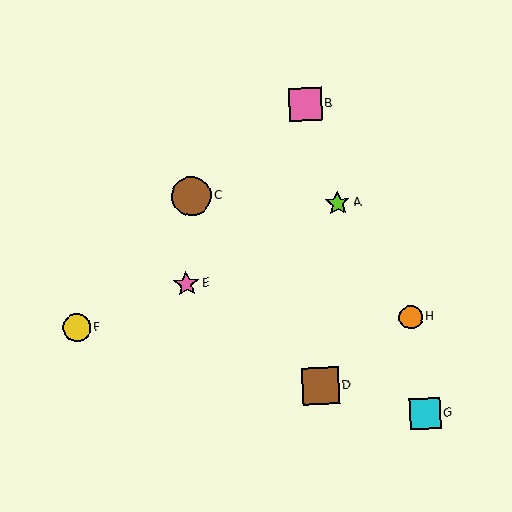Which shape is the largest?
The brown circle (labeled C) is the largest.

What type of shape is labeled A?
Shape A is a lime star.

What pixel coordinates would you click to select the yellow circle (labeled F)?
Click at (77, 328) to select the yellow circle F.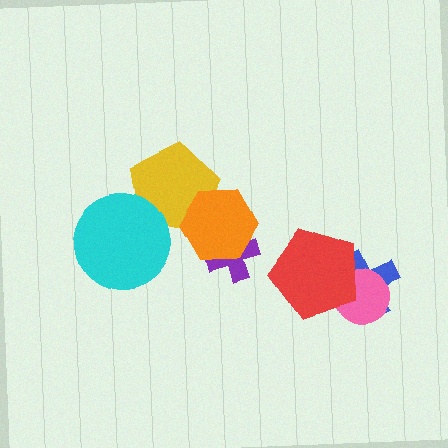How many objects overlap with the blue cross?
2 objects overlap with the blue cross.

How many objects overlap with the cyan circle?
1 object overlaps with the cyan circle.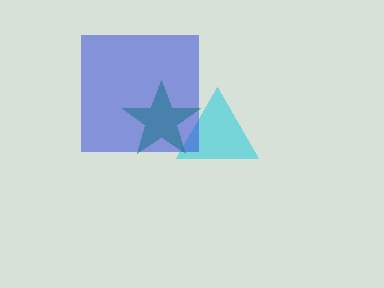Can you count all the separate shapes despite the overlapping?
Yes, there are 3 separate shapes.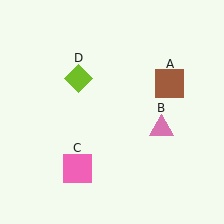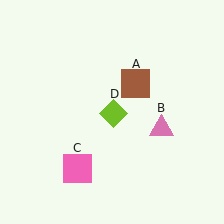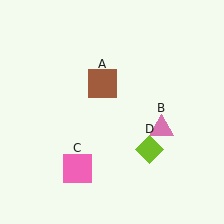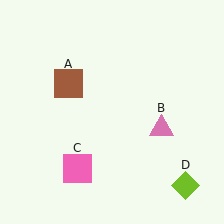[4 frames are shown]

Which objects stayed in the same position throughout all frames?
Pink triangle (object B) and pink square (object C) remained stationary.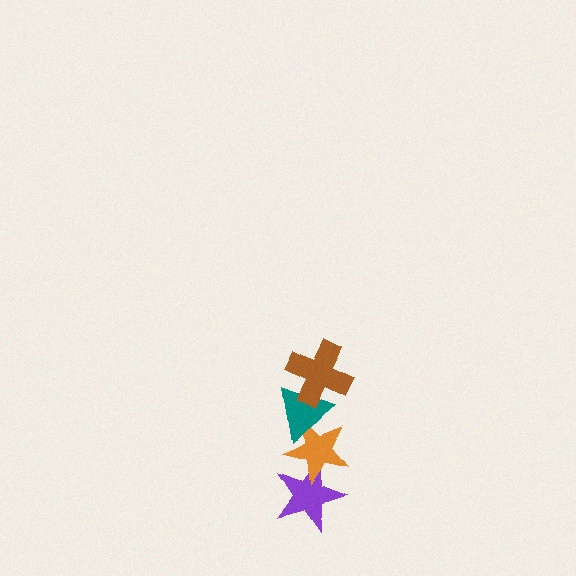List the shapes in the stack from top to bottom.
From top to bottom: the brown cross, the teal triangle, the orange star, the purple star.